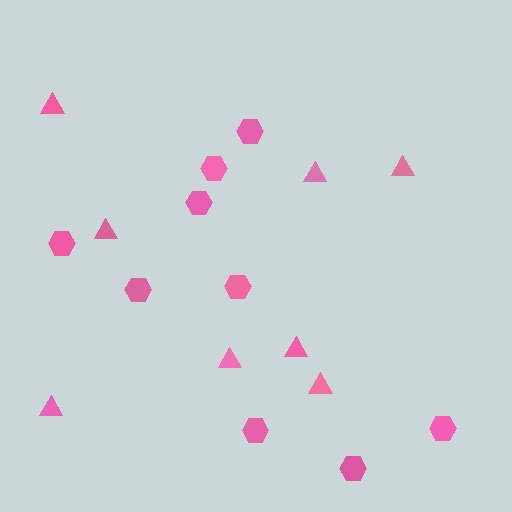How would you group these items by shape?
There are 2 groups: one group of triangles (8) and one group of hexagons (9).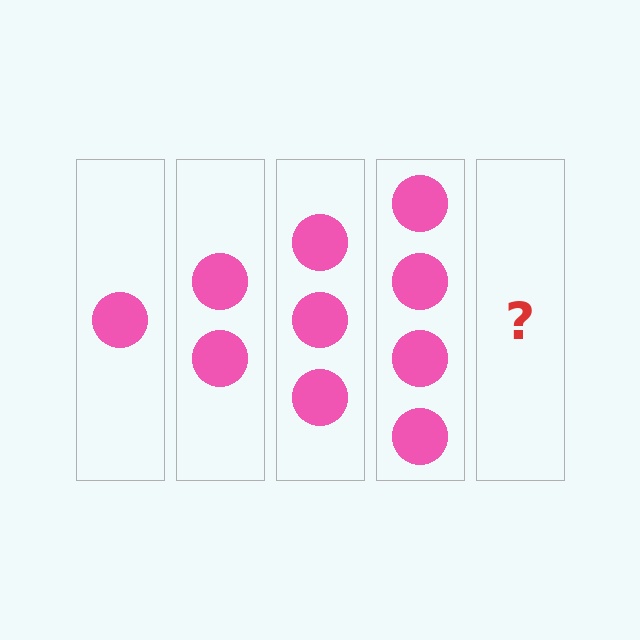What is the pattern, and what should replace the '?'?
The pattern is that each step adds one more circle. The '?' should be 5 circles.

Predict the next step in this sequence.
The next step is 5 circles.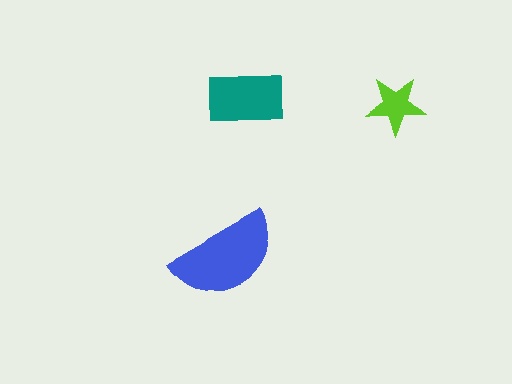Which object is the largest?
The blue semicircle.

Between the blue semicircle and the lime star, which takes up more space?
The blue semicircle.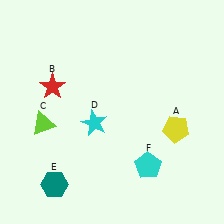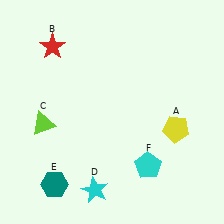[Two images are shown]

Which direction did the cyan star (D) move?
The cyan star (D) moved down.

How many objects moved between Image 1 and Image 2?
2 objects moved between the two images.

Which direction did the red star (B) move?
The red star (B) moved up.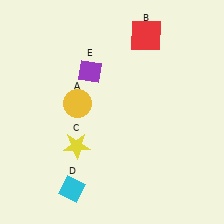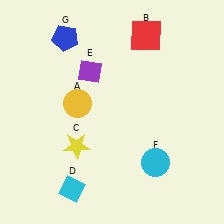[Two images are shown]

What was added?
A cyan circle (F), a blue pentagon (G) were added in Image 2.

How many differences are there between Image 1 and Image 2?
There are 2 differences between the two images.